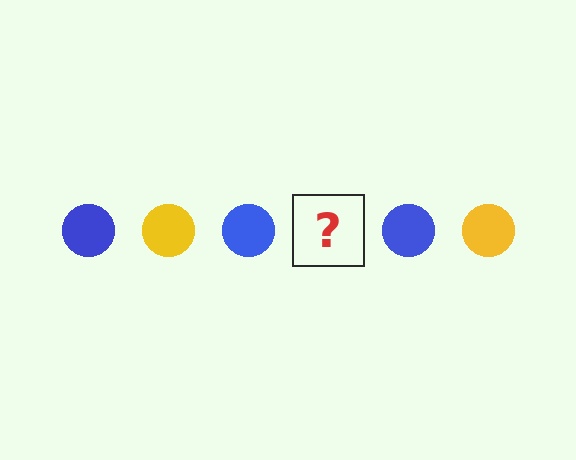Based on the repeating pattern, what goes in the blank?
The blank should be a yellow circle.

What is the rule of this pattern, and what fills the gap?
The rule is that the pattern cycles through blue, yellow circles. The gap should be filled with a yellow circle.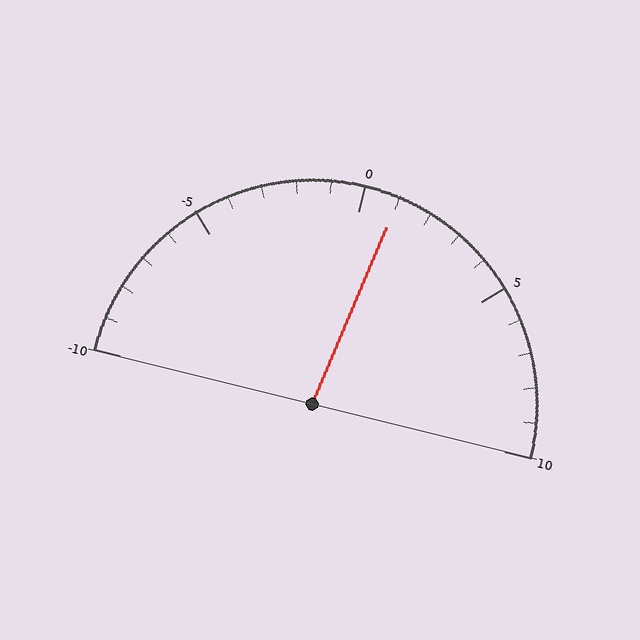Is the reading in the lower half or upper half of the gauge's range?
The reading is in the upper half of the range (-10 to 10).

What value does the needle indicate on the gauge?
The needle indicates approximately 1.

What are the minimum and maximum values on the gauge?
The gauge ranges from -10 to 10.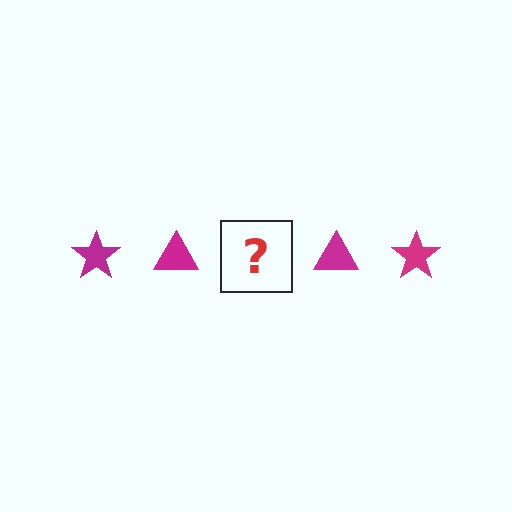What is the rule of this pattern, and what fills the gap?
The rule is that the pattern cycles through star, triangle shapes in magenta. The gap should be filled with a magenta star.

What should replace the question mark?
The question mark should be replaced with a magenta star.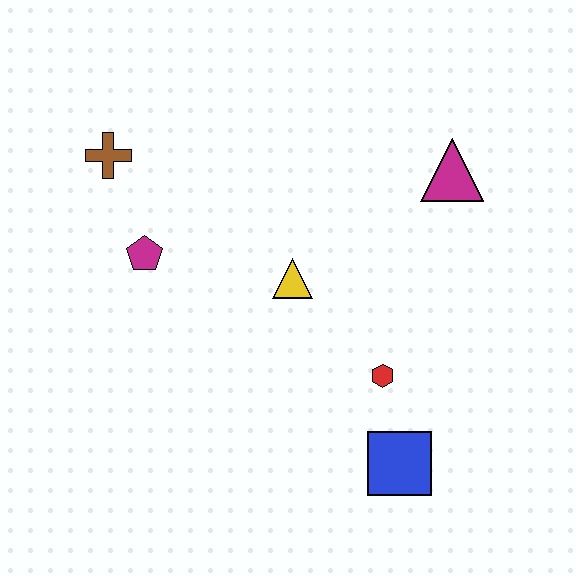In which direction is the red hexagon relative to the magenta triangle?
The red hexagon is below the magenta triangle.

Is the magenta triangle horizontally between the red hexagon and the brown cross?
No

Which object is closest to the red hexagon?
The blue square is closest to the red hexagon.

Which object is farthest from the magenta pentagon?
The blue square is farthest from the magenta pentagon.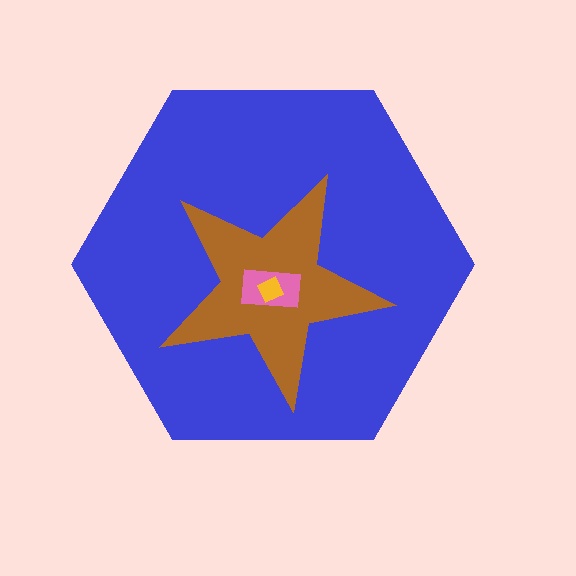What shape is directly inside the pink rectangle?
The yellow diamond.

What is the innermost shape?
The yellow diamond.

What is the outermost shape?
The blue hexagon.